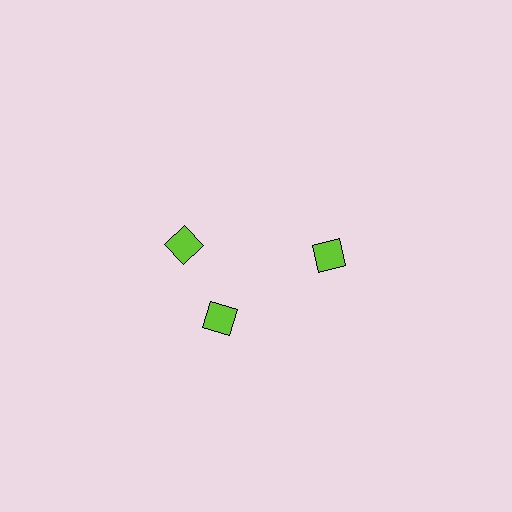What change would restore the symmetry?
The symmetry would be restored by rotating it back into even spacing with its neighbors so that all 3 diamonds sit at equal angles and equal distance from the center.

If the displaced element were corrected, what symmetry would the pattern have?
It would have 3-fold rotational symmetry — the pattern would map onto itself every 120 degrees.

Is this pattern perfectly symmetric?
No. The 3 lime diamonds are arranged in a ring, but one element near the 11 o'clock position is rotated out of alignment along the ring, breaking the 3-fold rotational symmetry.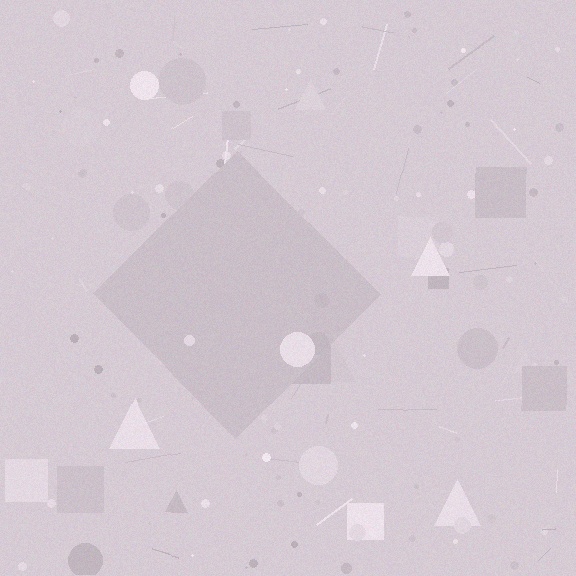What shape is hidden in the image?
A diamond is hidden in the image.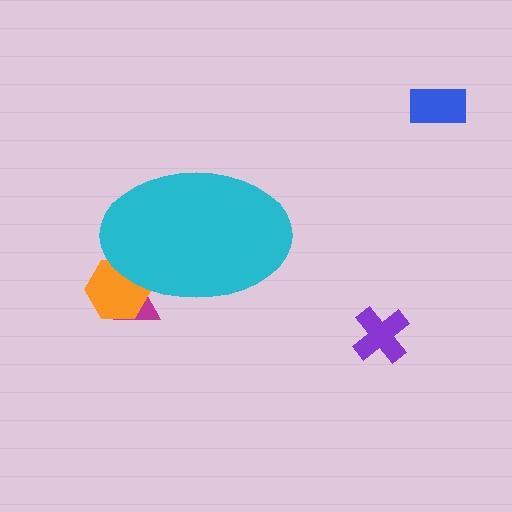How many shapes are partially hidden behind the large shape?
2 shapes are partially hidden.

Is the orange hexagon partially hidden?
Yes, the orange hexagon is partially hidden behind the cyan ellipse.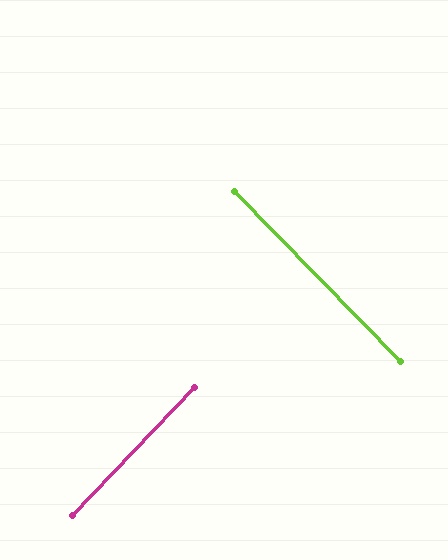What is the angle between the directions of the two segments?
Approximately 88 degrees.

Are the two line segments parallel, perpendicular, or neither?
Perpendicular — they meet at approximately 88°.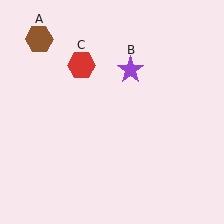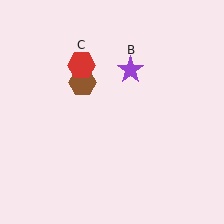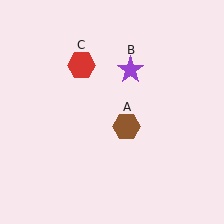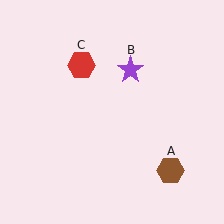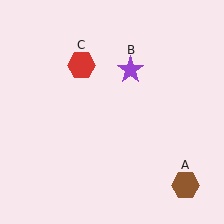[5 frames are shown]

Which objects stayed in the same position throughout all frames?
Purple star (object B) and red hexagon (object C) remained stationary.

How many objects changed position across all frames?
1 object changed position: brown hexagon (object A).